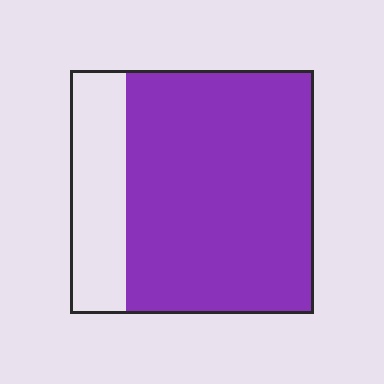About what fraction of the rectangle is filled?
About three quarters (3/4).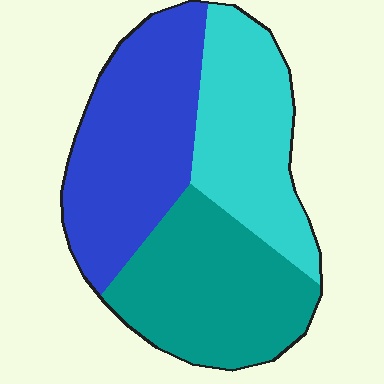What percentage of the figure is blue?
Blue covers 37% of the figure.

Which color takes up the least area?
Cyan, at roughly 30%.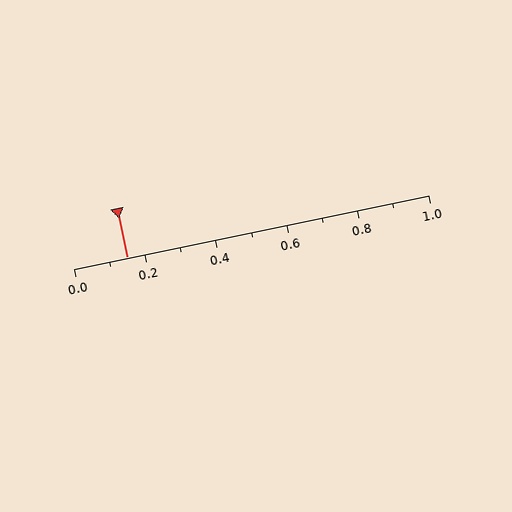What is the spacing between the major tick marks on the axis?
The major ticks are spaced 0.2 apart.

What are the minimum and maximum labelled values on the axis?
The axis runs from 0.0 to 1.0.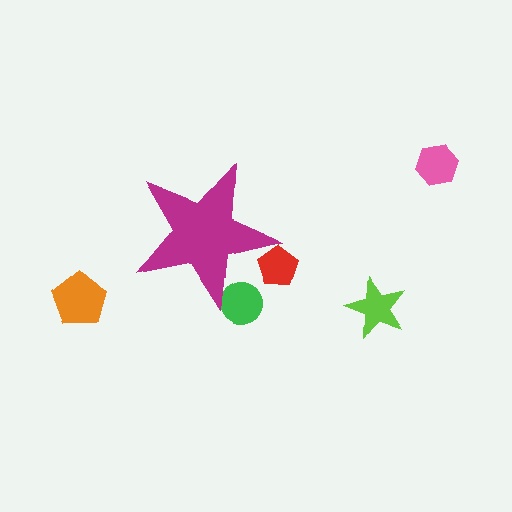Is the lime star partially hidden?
No, the lime star is fully visible.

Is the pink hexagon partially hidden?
No, the pink hexagon is fully visible.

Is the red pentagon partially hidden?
Yes, the red pentagon is partially hidden behind the magenta star.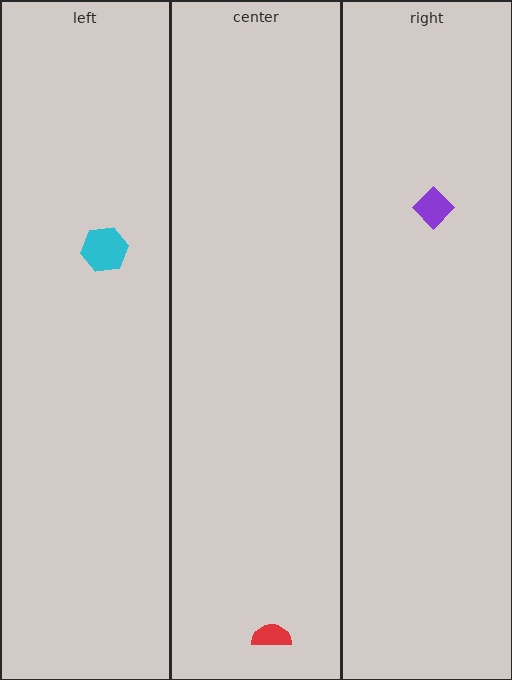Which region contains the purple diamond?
The right region.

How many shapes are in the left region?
1.